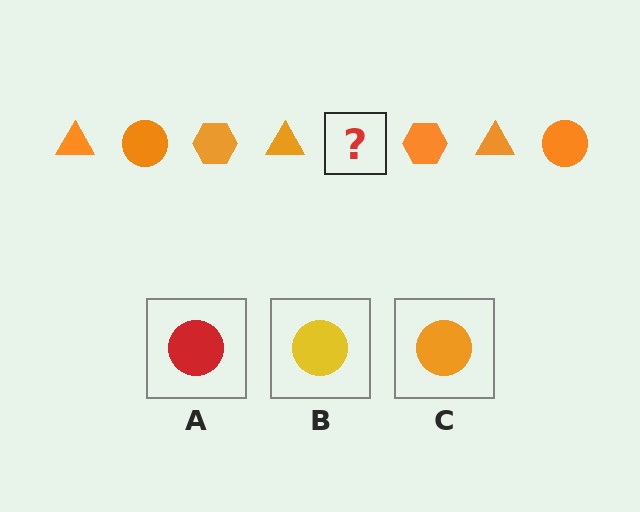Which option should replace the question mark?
Option C.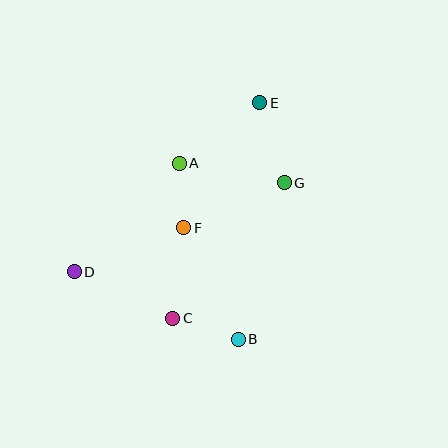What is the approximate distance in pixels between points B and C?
The distance between B and C is approximately 69 pixels.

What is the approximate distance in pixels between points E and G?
The distance between E and G is approximately 84 pixels.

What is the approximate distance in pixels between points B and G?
The distance between B and G is approximately 163 pixels.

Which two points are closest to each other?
Points A and F are closest to each other.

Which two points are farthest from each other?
Points D and E are farthest from each other.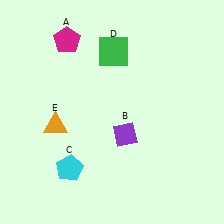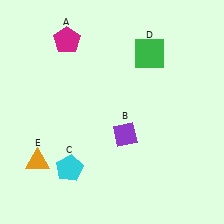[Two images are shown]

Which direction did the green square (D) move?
The green square (D) moved right.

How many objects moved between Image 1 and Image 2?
2 objects moved between the two images.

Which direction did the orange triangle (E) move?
The orange triangle (E) moved down.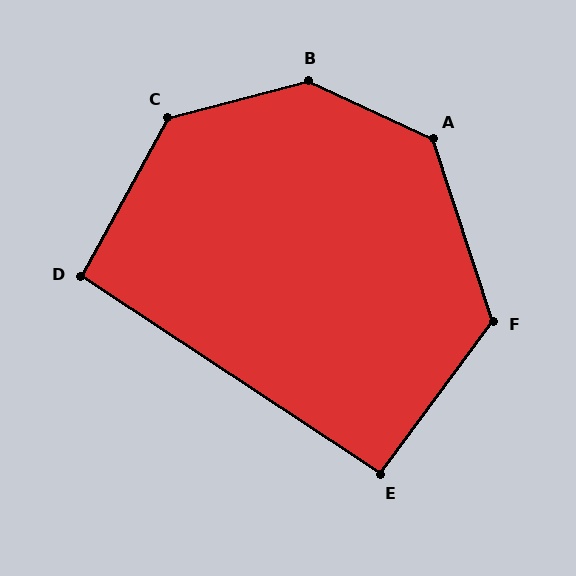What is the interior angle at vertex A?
Approximately 133 degrees (obtuse).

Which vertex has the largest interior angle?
B, at approximately 140 degrees.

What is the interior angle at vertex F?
Approximately 125 degrees (obtuse).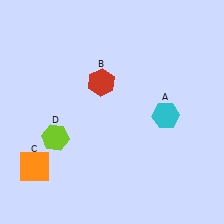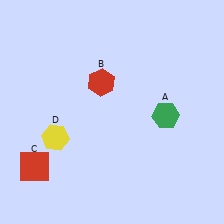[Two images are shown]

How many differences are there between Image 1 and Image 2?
There are 3 differences between the two images.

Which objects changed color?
A changed from cyan to green. C changed from orange to red. D changed from lime to yellow.